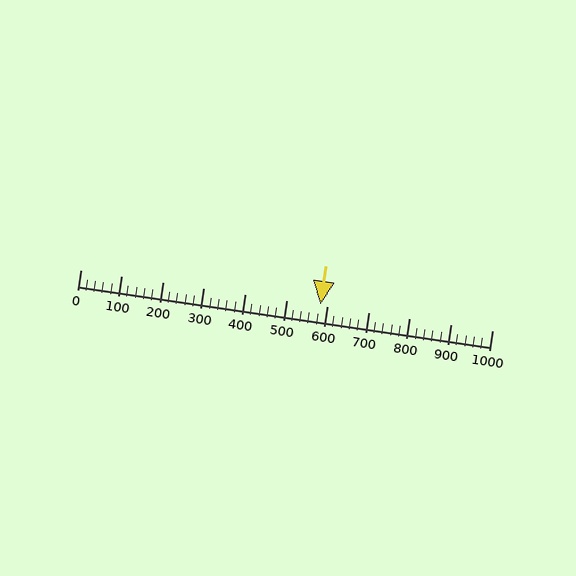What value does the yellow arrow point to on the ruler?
The yellow arrow points to approximately 583.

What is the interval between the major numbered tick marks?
The major tick marks are spaced 100 units apart.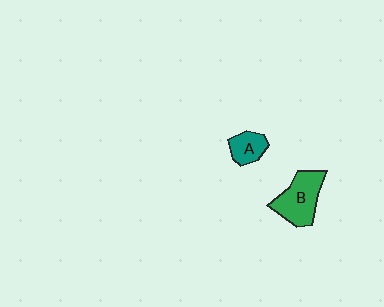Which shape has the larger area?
Shape B (green).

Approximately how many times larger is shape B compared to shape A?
Approximately 1.9 times.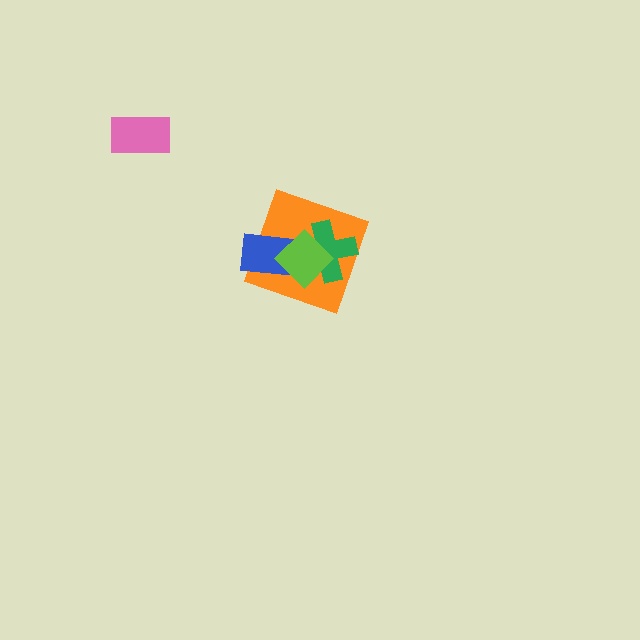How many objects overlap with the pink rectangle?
0 objects overlap with the pink rectangle.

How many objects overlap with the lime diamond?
3 objects overlap with the lime diamond.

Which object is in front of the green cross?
The lime diamond is in front of the green cross.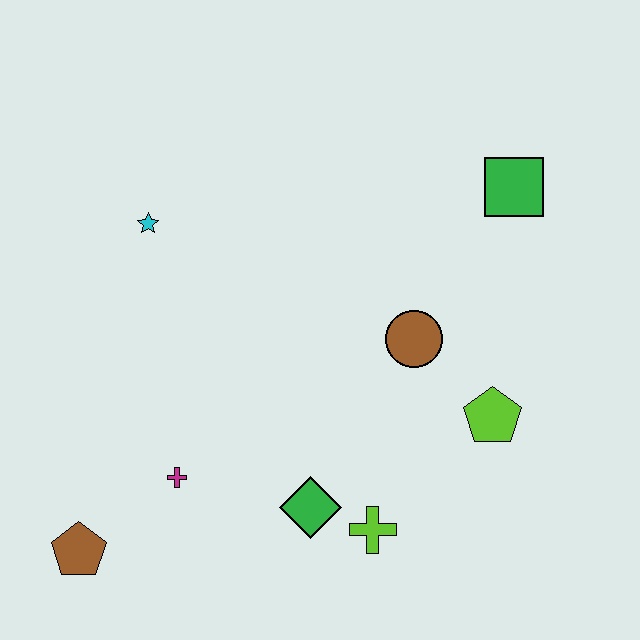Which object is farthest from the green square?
The brown pentagon is farthest from the green square.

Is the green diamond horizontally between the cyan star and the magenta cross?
No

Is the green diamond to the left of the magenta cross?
No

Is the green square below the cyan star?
No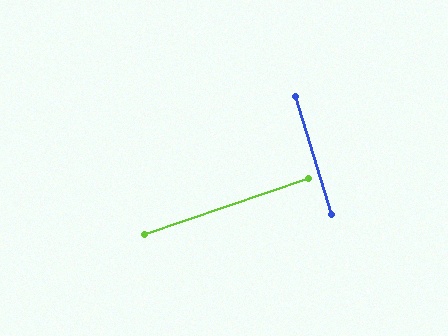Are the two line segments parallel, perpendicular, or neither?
Perpendicular — they meet at approximately 88°.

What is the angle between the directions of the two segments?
Approximately 88 degrees.